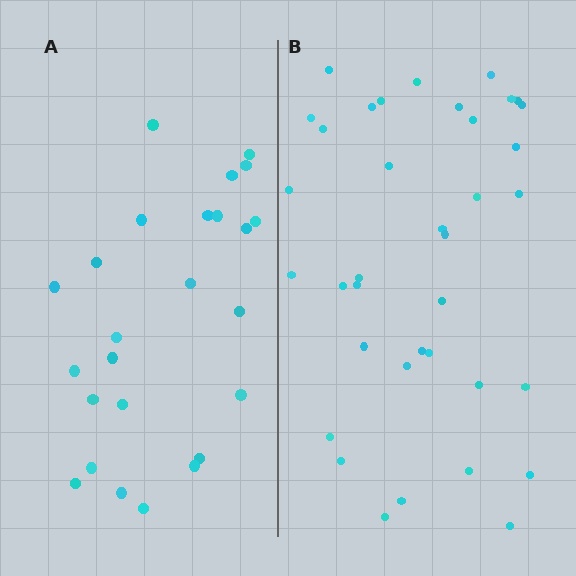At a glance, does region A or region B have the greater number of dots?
Region B (the right region) has more dots.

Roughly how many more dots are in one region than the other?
Region B has roughly 12 or so more dots than region A.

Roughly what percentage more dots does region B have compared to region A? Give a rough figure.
About 50% more.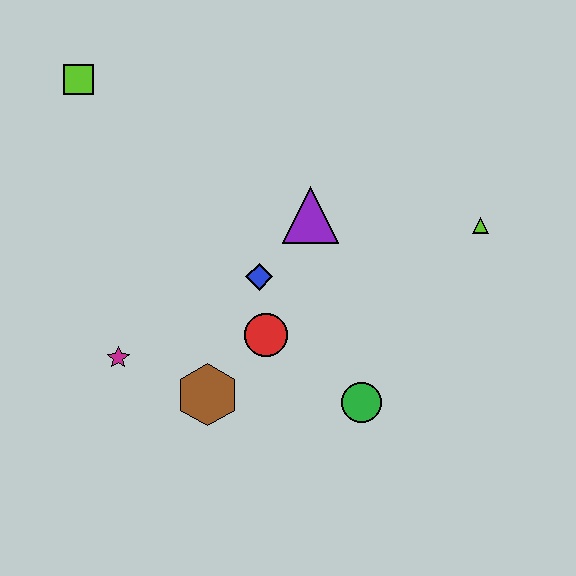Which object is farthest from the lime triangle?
The lime square is farthest from the lime triangle.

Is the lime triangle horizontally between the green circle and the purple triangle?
No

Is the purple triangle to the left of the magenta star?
No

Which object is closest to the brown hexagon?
The red circle is closest to the brown hexagon.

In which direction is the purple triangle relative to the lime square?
The purple triangle is to the right of the lime square.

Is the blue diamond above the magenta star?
Yes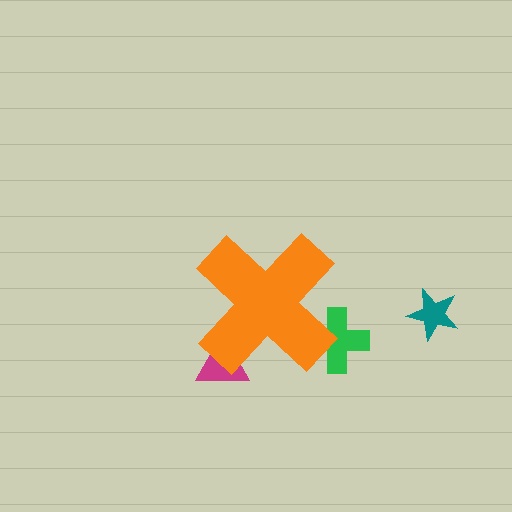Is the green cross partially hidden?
Yes, the green cross is partially hidden behind the orange cross.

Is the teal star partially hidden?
No, the teal star is fully visible.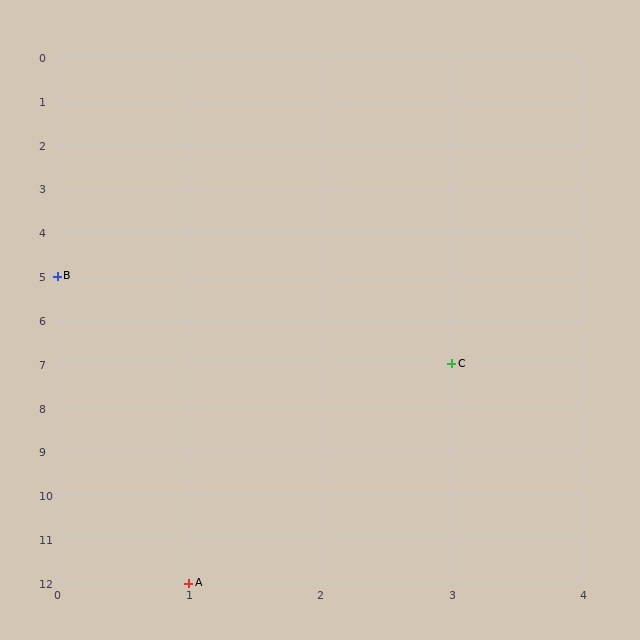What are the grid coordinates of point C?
Point C is at grid coordinates (3, 7).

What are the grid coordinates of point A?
Point A is at grid coordinates (1, 12).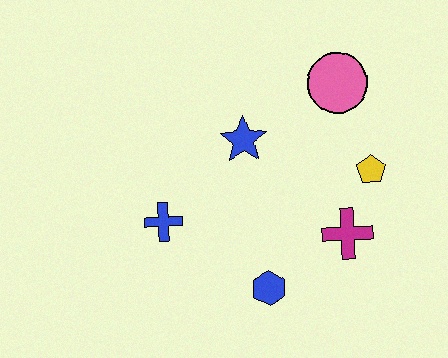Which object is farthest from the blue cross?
The pink circle is farthest from the blue cross.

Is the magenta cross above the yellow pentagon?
No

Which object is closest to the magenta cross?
The yellow pentagon is closest to the magenta cross.